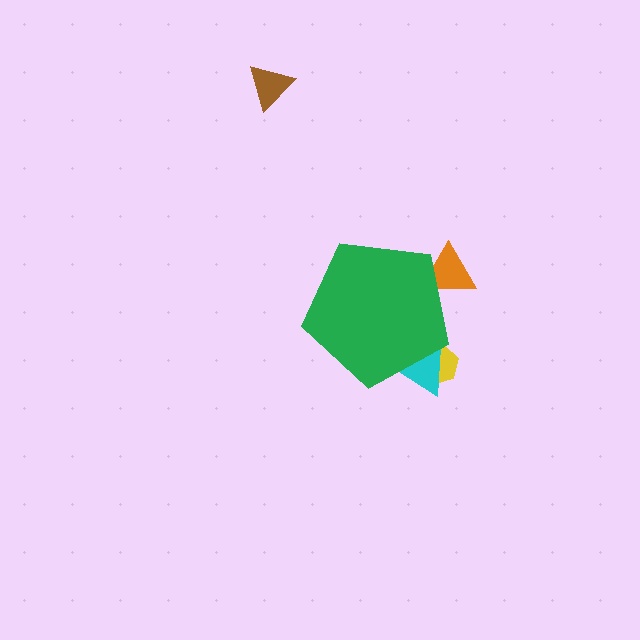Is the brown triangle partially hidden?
No, the brown triangle is fully visible.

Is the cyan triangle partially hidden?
Yes, the cyan triangle is partially hidden behind the green pentagon.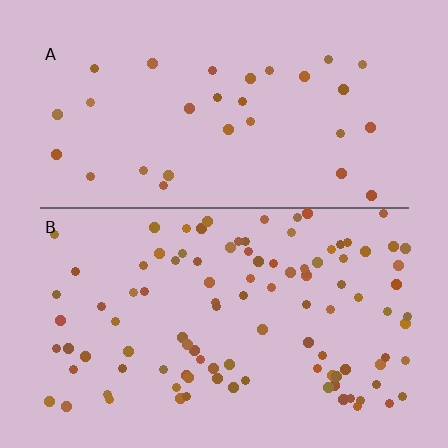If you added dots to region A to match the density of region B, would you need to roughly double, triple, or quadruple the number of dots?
Approximately triple.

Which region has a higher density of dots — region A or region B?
B (the bottom).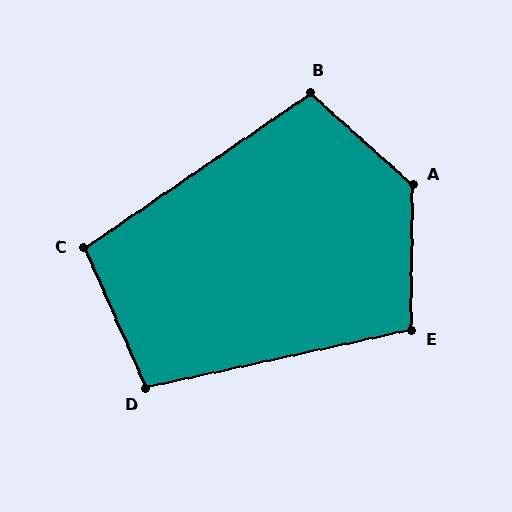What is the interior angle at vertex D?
Approximately 102 degrees (obtuse).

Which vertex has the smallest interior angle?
C, at approximately 101 degrees.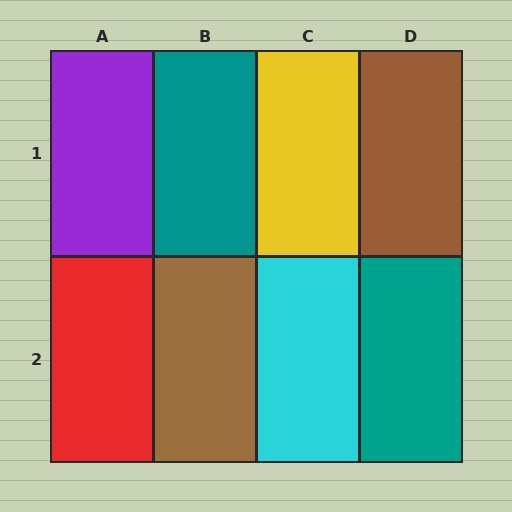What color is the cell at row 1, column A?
Purple.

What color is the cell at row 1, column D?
Brown.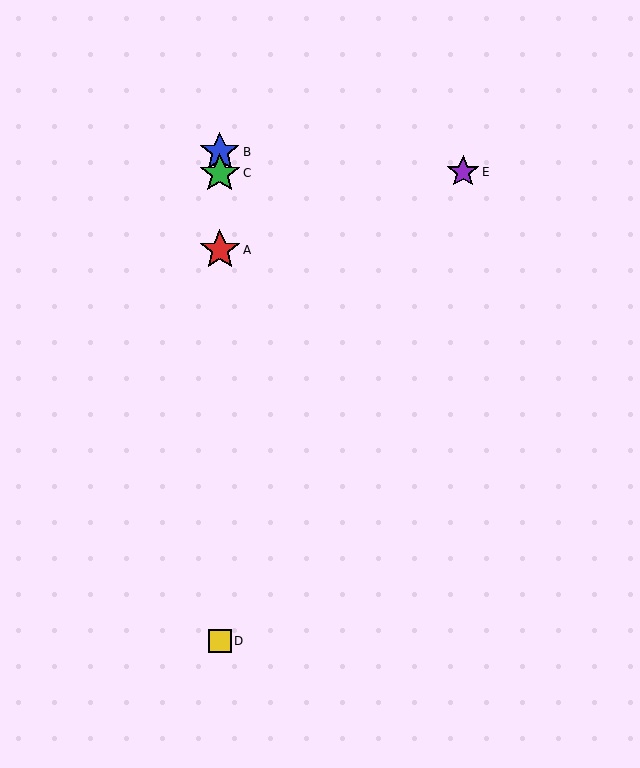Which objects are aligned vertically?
Objects A, B, C, D are aligned vertically.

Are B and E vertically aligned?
No, B is at x≈220 and E is at x≈463.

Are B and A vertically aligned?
Yes, both are at x≈220.